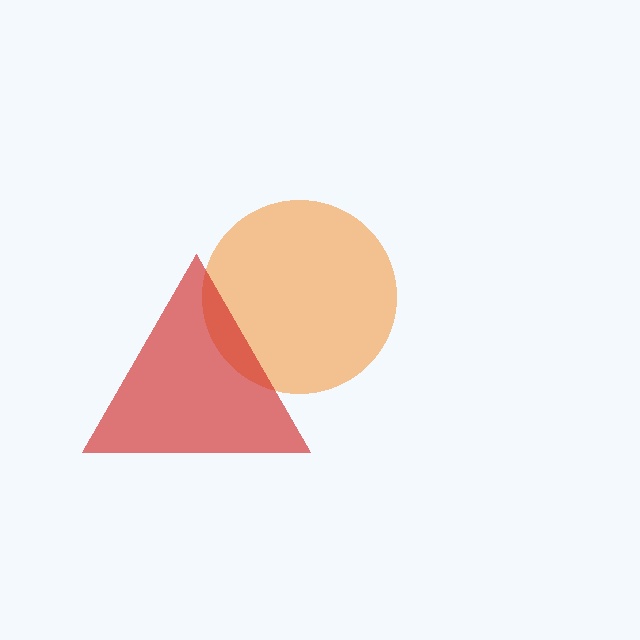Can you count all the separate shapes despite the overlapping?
Yes, there are 2 separate shapes.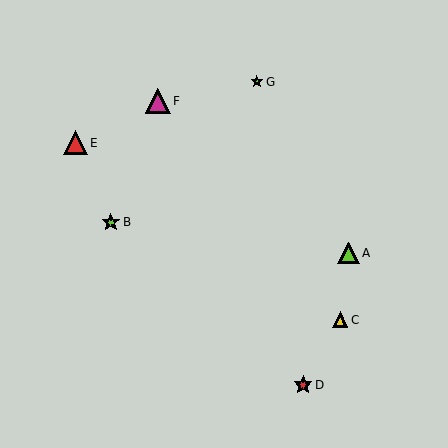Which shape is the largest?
The magenta triangle (labeled F) is the largest.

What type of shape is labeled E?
Shape E is a red triangle.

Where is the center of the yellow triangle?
The center of the yellow triangle is at (340, 320).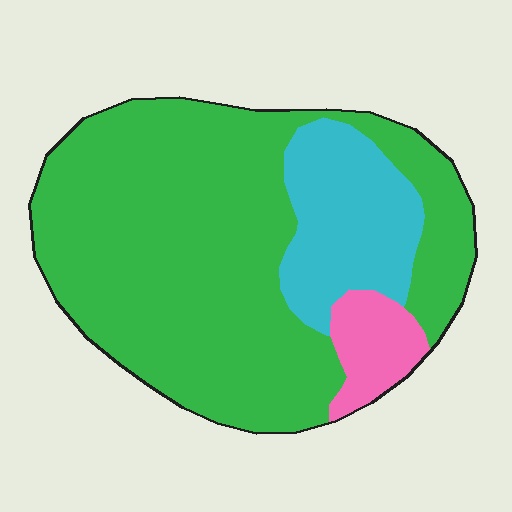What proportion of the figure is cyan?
Cyan takes up about one fifth (1/5) of the figure.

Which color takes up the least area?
Pink, at roughly 5%.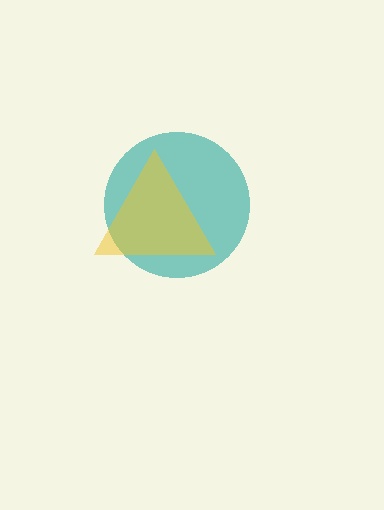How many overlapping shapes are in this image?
There are 2 overlapping shapes in the image.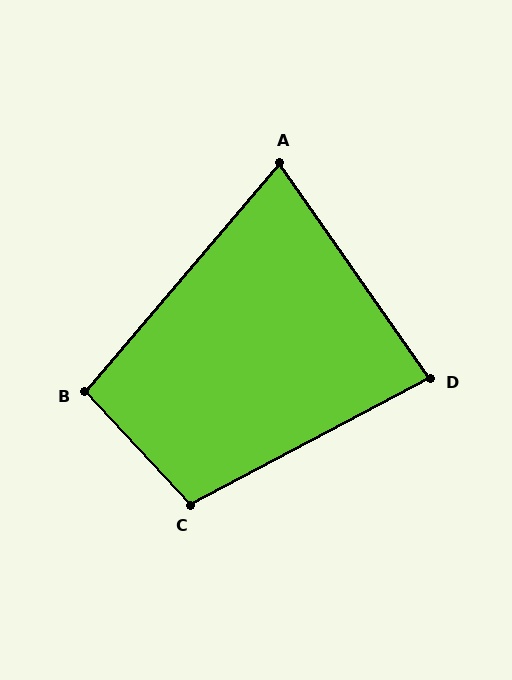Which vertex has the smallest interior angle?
A, at approximately 75 degrees.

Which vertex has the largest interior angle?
C, at approximately 105 degrees.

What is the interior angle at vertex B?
Approximately 97 degrees (obtuse).